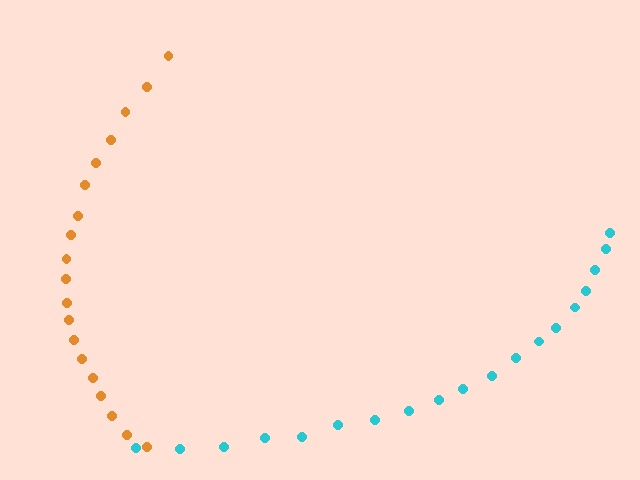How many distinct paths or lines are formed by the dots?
There are 2 distinct paths.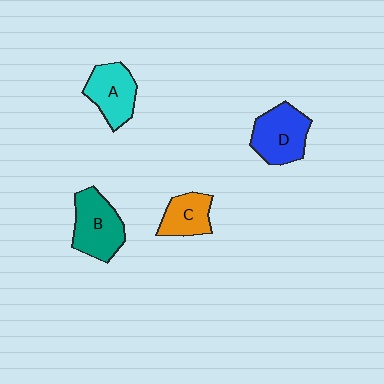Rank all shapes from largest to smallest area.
From largest to smallest: B (teal), D (blue), A (cyan), C (orange).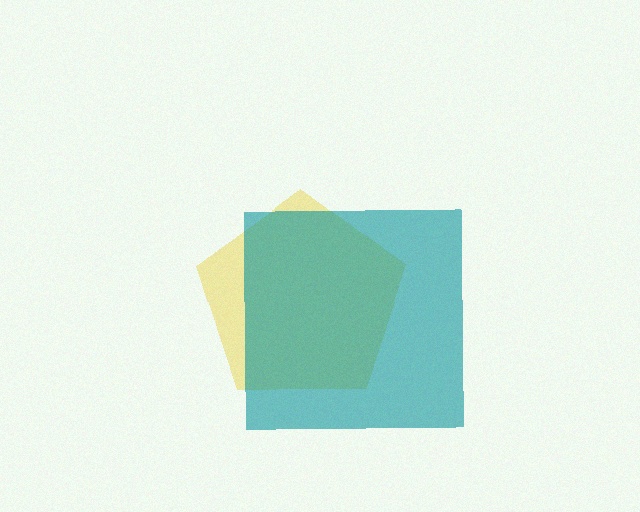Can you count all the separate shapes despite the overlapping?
Yes, there are 2 separate shapes.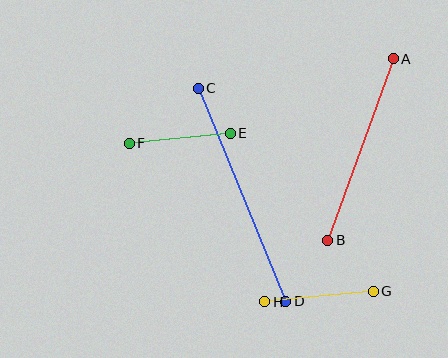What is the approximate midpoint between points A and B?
The midpoint is at approximately (360, 149) pixels.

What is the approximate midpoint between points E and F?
The midpoint is at approximately (180, 138) pixels.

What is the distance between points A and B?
The distance is approximately 193 pixels.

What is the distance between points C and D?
The distance is approximately 230 pixels.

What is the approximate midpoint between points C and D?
The midpoint is at approximately (242, 195) pixels.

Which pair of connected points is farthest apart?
Points C and D are farthest apart.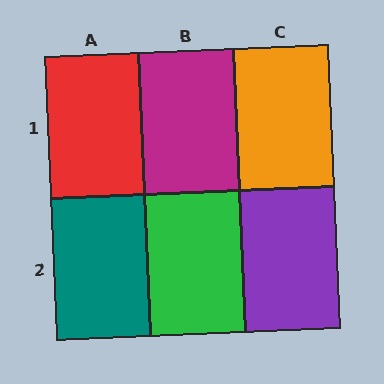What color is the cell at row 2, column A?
Teal.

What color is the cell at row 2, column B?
Green.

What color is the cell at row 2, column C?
Purple.